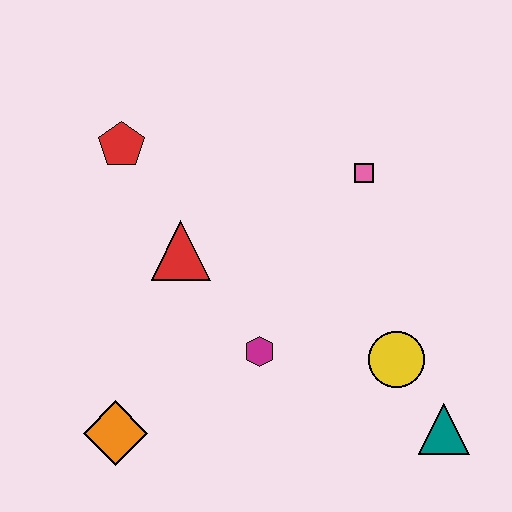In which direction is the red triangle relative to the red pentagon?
The red triangle is below the red pentagon.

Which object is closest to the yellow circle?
The teal triangle is closest to the yellow circle.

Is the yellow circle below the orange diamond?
No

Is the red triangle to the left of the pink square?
Yes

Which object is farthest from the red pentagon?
The teal triangle is farthest from the red pentagon.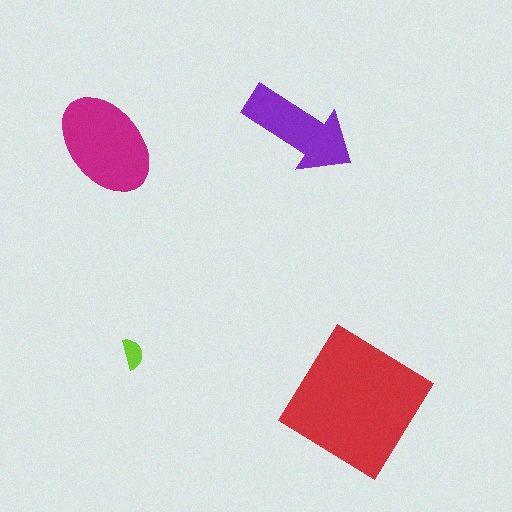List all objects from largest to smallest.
The red diamond, the magenta ellipse, the purple arrow, the lime semicircle.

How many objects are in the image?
There are 4 objects in the image.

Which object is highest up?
The purple arrow is topmost.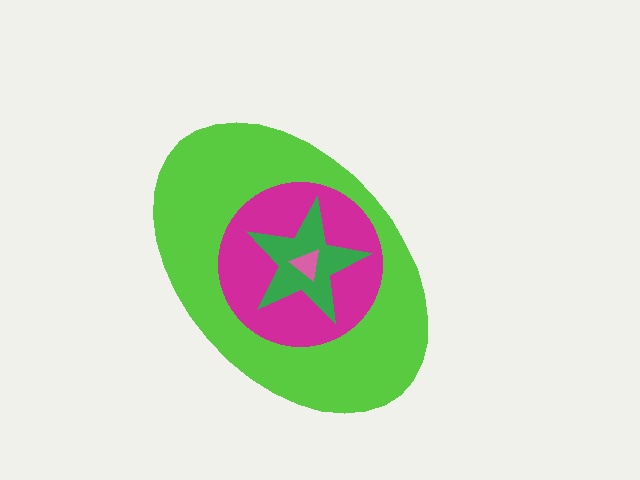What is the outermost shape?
The lime ellipse.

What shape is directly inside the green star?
The pink triangle.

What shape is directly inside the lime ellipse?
The magenta circle.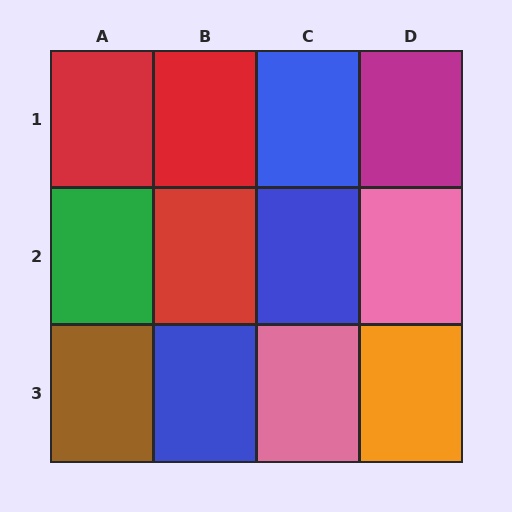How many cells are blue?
3 cells are blue.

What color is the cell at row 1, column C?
Blue.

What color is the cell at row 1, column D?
Magenta.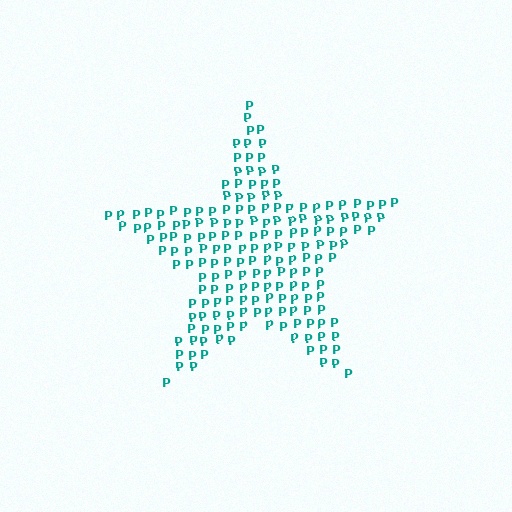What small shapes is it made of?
It is made of small letter P's.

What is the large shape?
The large shape is a star.